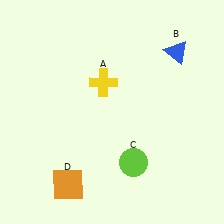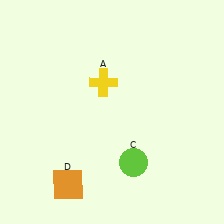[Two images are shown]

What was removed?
The blue triangle (B) was removed in Image 2.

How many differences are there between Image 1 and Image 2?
There is 1 difference between the two images.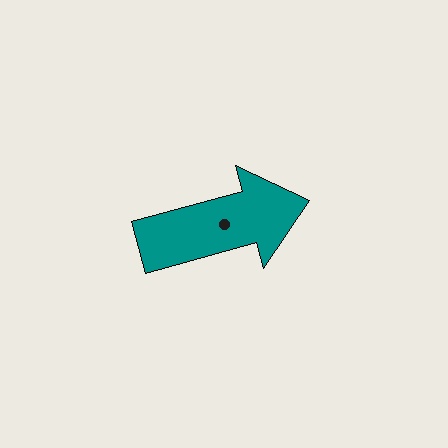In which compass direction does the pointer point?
East.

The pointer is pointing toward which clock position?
Roughly 2 o'clock.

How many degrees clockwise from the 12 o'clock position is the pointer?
Approximately 75 degrees.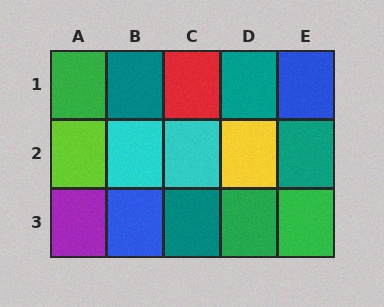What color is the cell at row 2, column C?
Cyan.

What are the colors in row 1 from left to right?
Green, teal, red, teal, blue.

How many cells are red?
1 cell is red.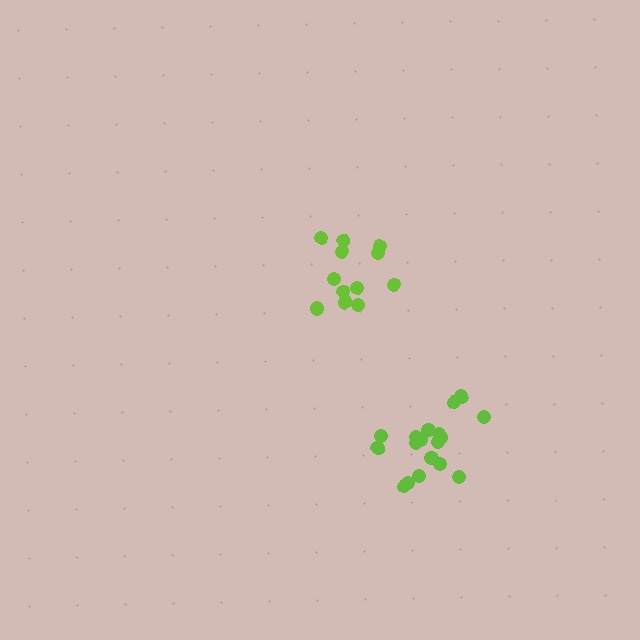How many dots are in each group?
Group 1: 18 dots, Group 2: 12 dots (30 total).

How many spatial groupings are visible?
There are 2 spatial groupings.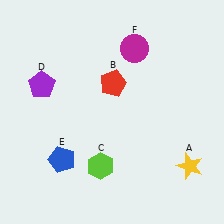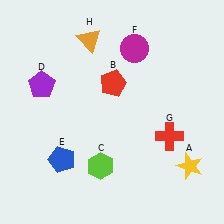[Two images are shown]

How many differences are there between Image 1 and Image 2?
There are 2 differences between the two images.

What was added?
A red cross (G), an orange triangle (H) were added in Image 2.